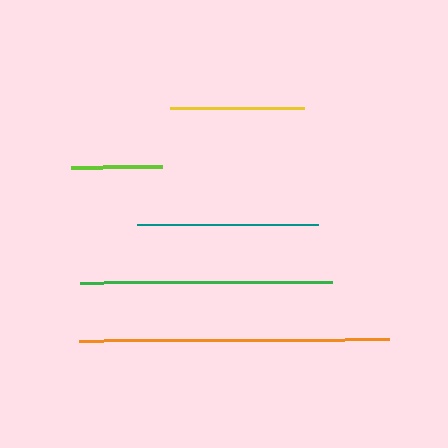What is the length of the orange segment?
The orange segment is approximately 310 pixels long.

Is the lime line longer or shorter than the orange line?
The orange line is longer than the lime line.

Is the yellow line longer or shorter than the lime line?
The yellow line is longer than the lime line.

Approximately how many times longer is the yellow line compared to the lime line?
The yellow line is approximately 1.5 times the length of the lime line.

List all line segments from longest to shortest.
From longest to shortest: orange, green, teal, yellow, lime.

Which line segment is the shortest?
The lime line is the shortest at approximately 92 pixels.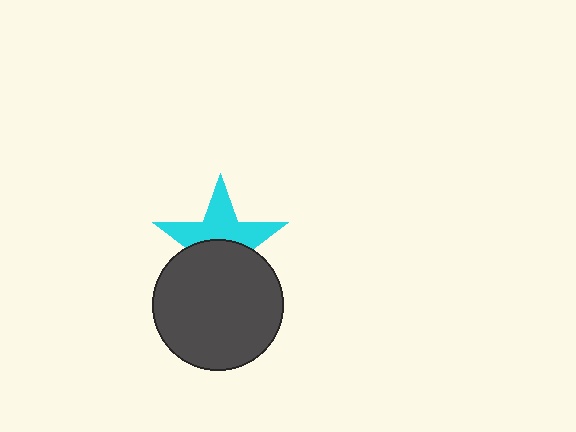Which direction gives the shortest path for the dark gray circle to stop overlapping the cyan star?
Moving down gives the shortest separation.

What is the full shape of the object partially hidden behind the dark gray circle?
The partially hidden object is a cyan star.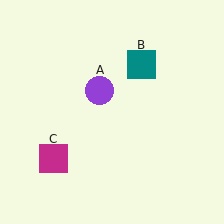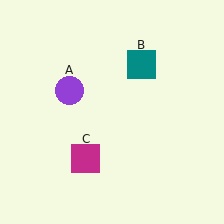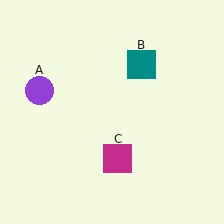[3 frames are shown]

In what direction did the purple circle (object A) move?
The purple circle (object A) moved left.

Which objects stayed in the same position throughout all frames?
Teal square (object B) remained stationary.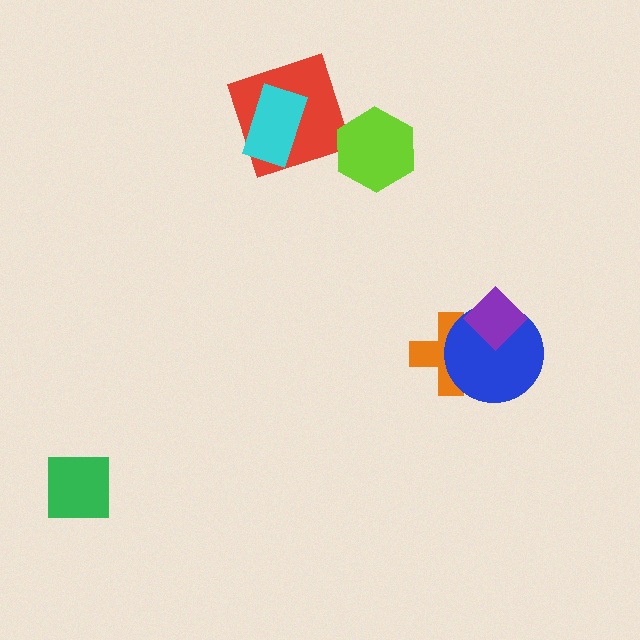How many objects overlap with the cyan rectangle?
1 object overlaps with the cyan rectangle.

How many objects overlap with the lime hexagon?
0 objects overlap with the lime hexagon.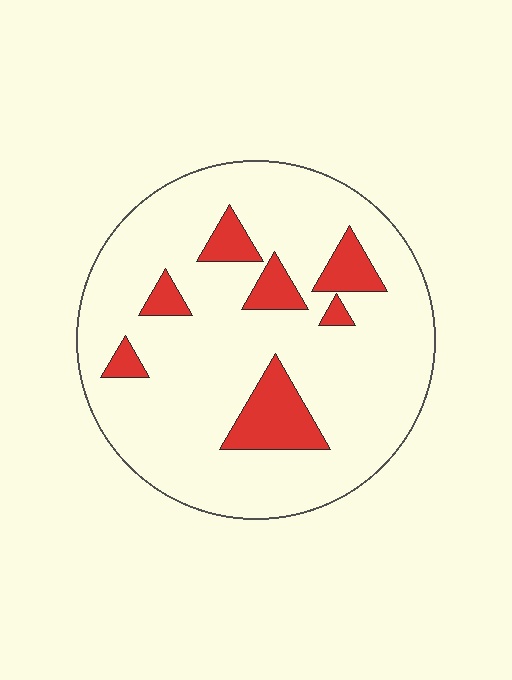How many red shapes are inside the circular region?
7.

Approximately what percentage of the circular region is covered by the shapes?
Approximately 15%.